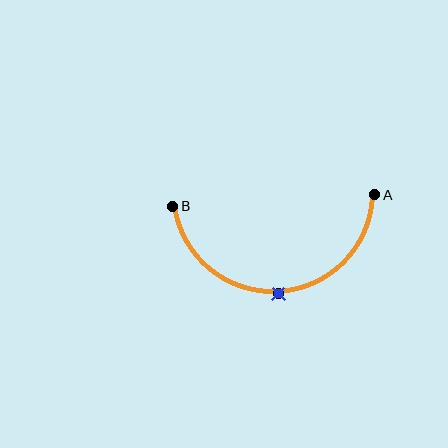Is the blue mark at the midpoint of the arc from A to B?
Yes. The blue mark lies on the arc at equal arc-length from both A and B — it is the arc midpoint.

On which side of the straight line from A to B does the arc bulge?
The arc bulges below the straight line connecting A and B.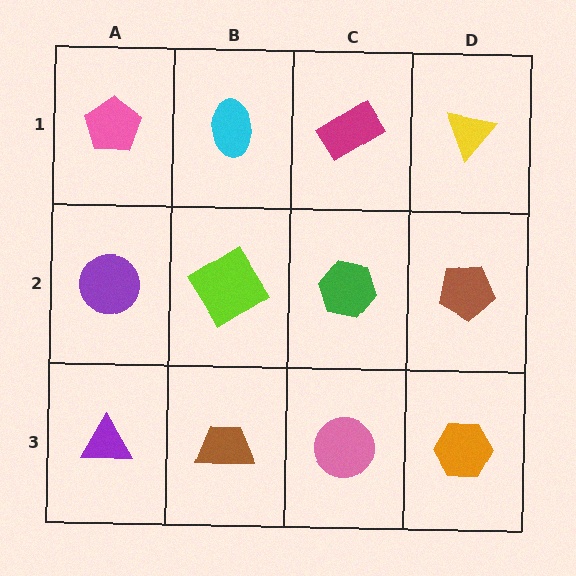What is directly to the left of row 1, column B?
A pink pentagon.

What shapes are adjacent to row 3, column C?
A green hexagon (row 2, column C), a brown trapezoid (row 3, column B), an orange hexagon (row 3, column D).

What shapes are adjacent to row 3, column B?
A lime diamond (row 2, column B), a purple triangle (row 3, column A), a pink circle (row 3, column C).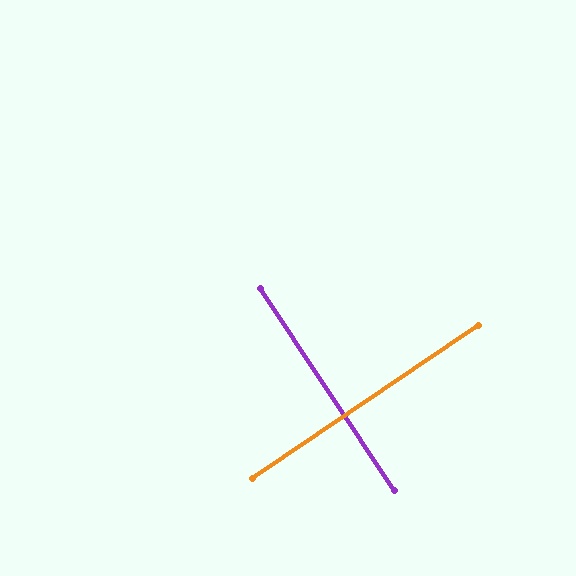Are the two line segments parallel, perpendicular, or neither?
Perpendicular — they meet at approximately 89°.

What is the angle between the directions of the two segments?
Approximately 89 degrees.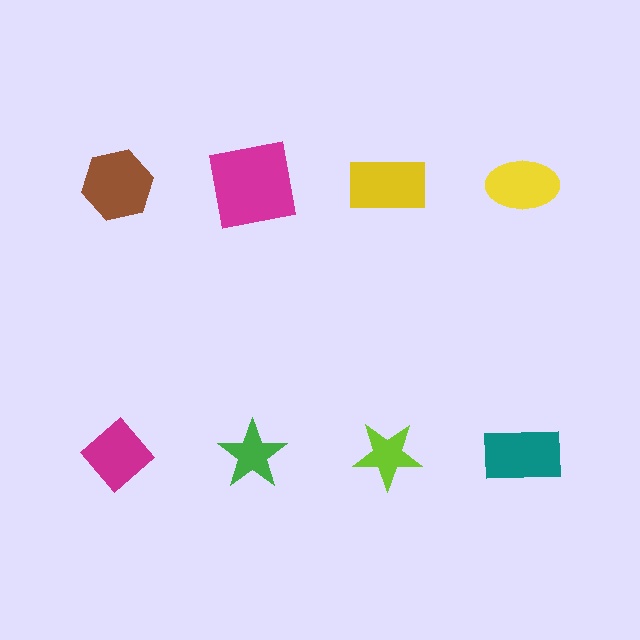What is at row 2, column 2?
A green star.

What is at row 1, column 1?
A brown hexagon.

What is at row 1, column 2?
A magenta square.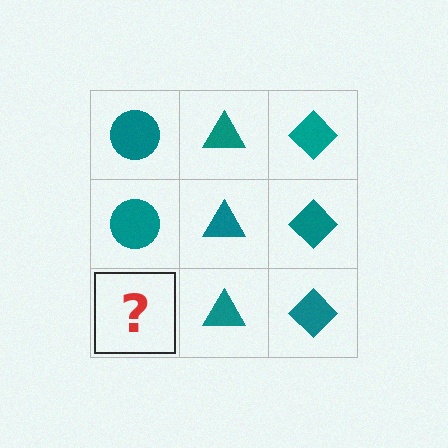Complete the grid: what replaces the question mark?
The question mark should be replaced with a teal circle.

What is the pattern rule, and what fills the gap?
The rule is that each column has a consistent shape. The gap should be filled with a teal circle.